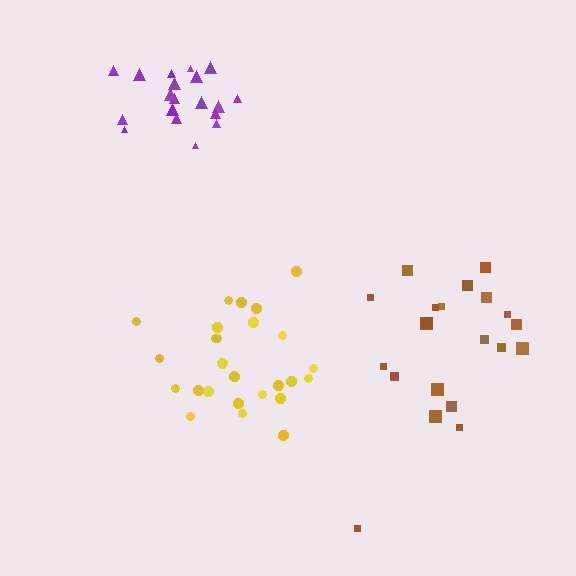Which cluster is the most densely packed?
Purple.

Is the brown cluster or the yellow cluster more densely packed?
Yellow.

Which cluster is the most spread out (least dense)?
Brown.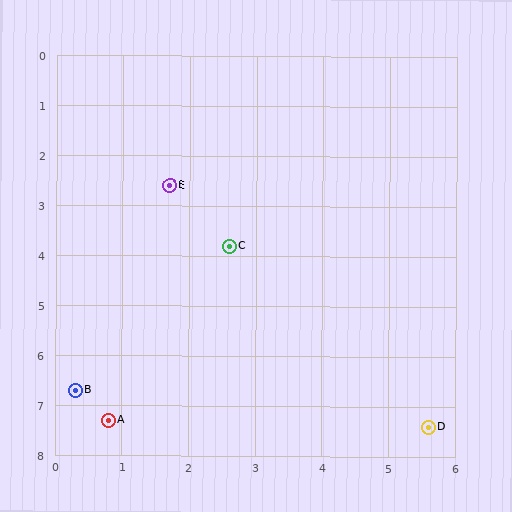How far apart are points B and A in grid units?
Points B and A are about 0.8 grid units apart.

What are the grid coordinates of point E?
Point E is at approximately (1.7, 2.6).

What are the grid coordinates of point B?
Point B is at approximately (0.3, 6.7).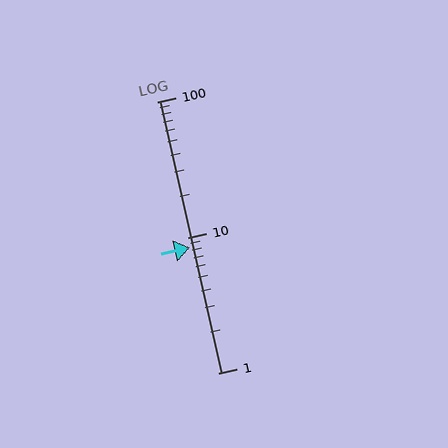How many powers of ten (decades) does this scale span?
The scale spans 2 decades, from 1 to 100.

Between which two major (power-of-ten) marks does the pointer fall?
The pointer is between 1 and 10.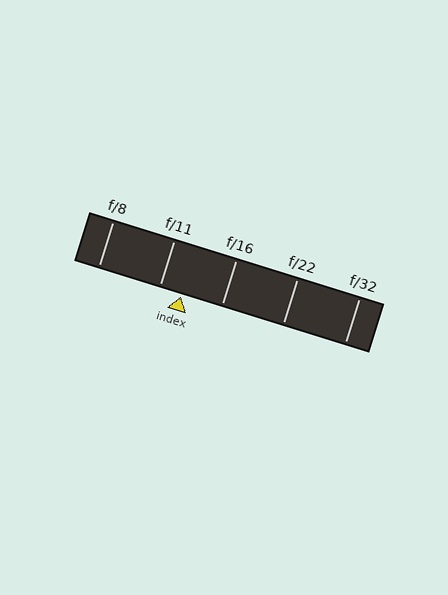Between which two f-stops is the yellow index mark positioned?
The index mark is between f/11 and f/16.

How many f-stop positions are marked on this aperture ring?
There are 5 f-stop positions marked.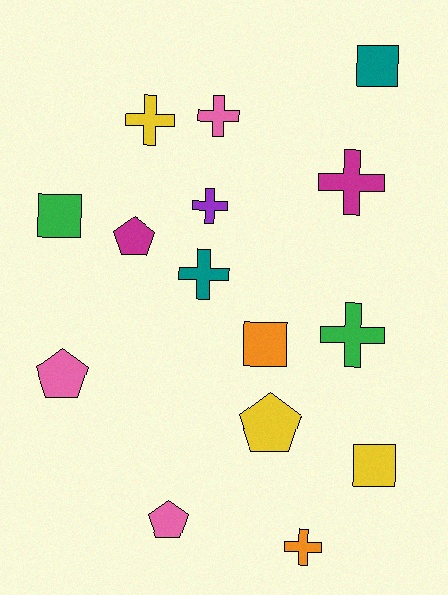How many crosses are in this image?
There are 7 crosses.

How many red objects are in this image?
There are no red objects.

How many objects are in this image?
There are 15 objects.